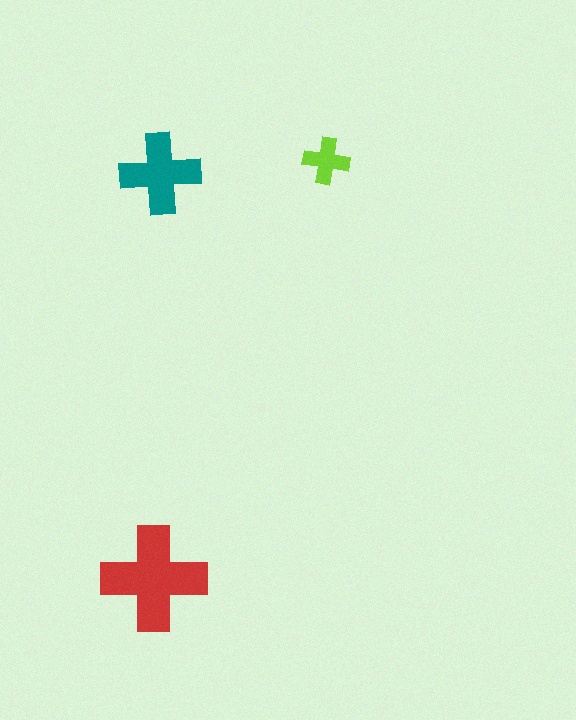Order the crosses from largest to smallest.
the red one, the teal one, the lime one.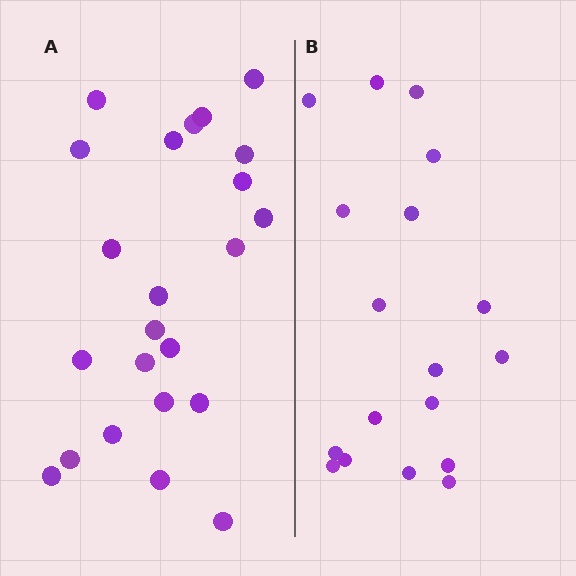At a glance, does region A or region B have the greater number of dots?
Region A (the left region) has more dots.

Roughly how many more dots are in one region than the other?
Region A has about 5 more dots than region B.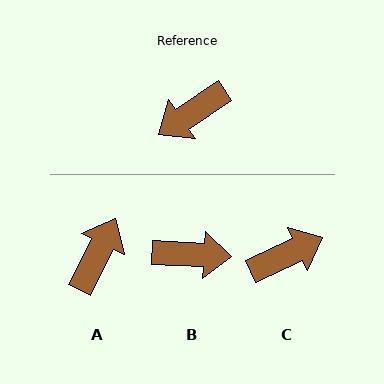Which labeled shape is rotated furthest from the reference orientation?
C, about 172 degrees away.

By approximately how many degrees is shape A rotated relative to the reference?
Approximately 151 degrees clockwise.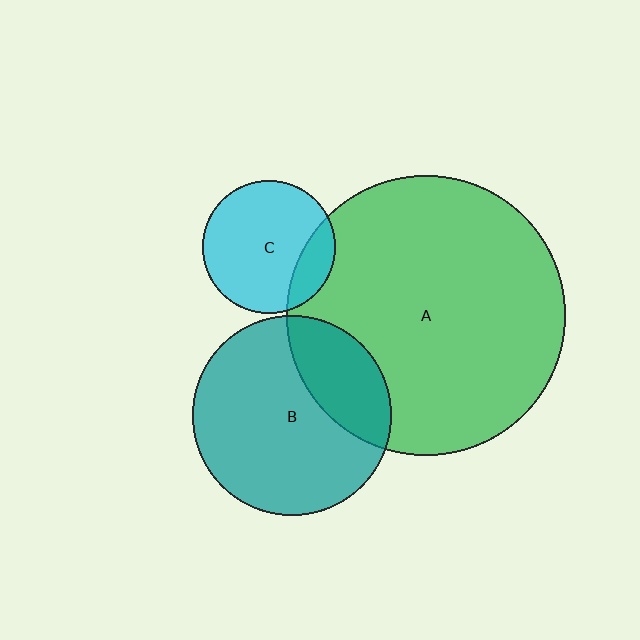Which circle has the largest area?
Circle A (green).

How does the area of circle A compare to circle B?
Approximately 2.0 times.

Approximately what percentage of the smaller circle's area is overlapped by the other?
Approximately 25%.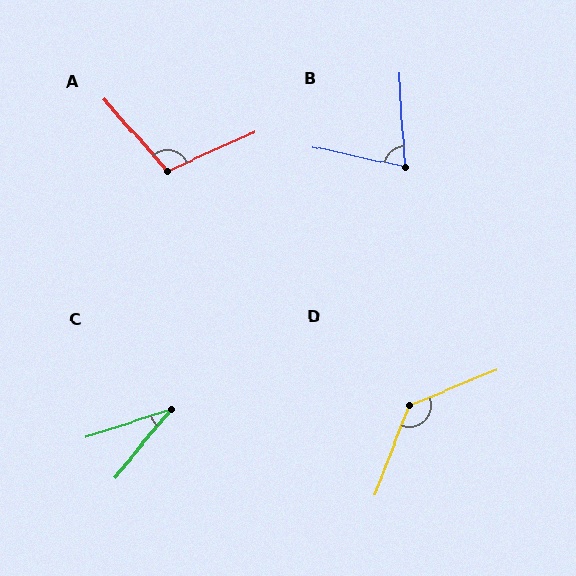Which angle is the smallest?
C, at approximately 32 degrees.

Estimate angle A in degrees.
Approximately 107 degrees.